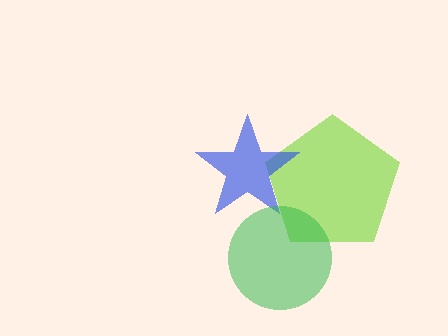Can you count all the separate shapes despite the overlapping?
Yes, there are 3 separate shapes.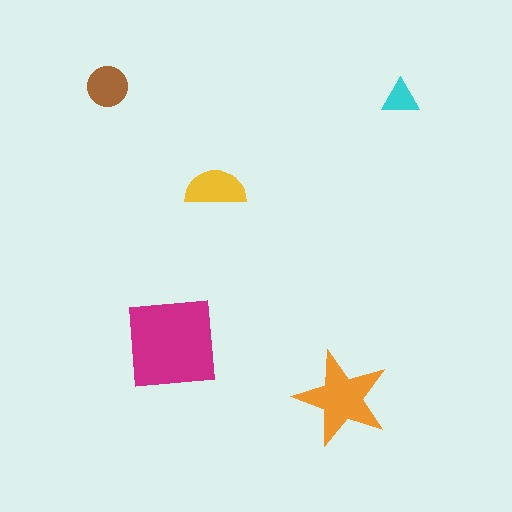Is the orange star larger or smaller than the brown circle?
Larger.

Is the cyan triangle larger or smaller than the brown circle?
Smaller.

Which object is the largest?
The magenta square.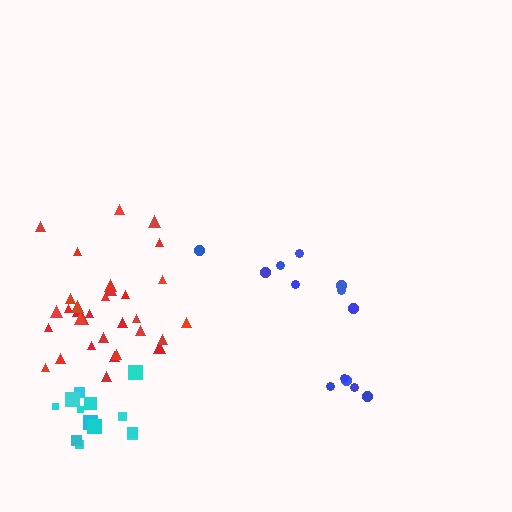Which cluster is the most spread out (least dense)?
Blue.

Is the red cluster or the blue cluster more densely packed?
Red.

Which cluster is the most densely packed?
Cyan.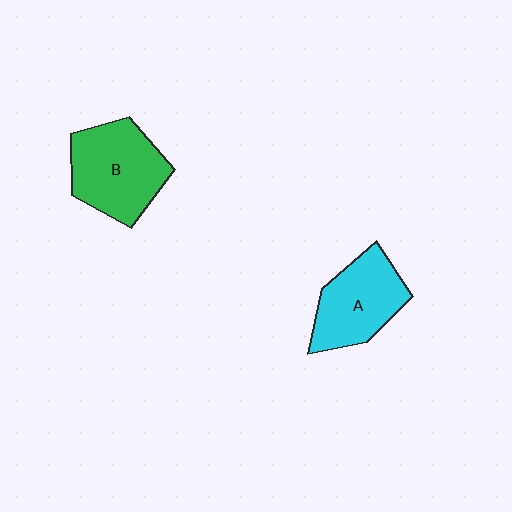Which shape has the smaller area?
Shape A (cyan).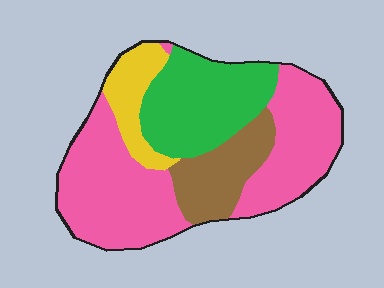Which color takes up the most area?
Pink, at roughly 50%.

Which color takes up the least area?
Yellow, at roughly 10%.